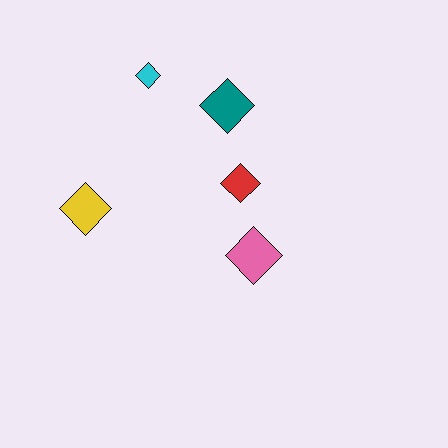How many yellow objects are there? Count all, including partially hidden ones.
There is 1 yellow object.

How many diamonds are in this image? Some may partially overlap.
There are 5 diamonds.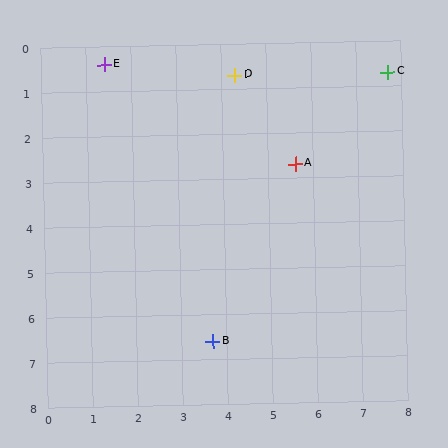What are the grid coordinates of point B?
Point B is at approximately (3.7, 6.6).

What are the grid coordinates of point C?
Point C is at approximately (7.7, 0.7).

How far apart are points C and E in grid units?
Points C and E are about 6.3 grid units apart.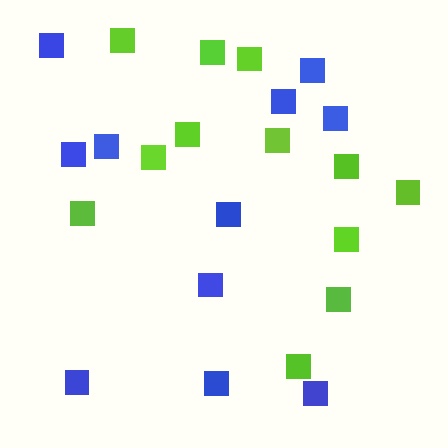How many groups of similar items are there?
There are 2 groups: one group of lime squares (12) and one group of blue squares (11).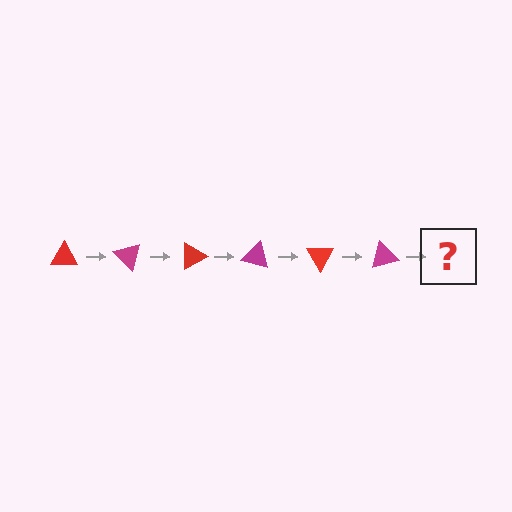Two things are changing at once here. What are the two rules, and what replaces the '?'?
The two rules are that it rotates 45 degrees each step and the color cycles through red and magenta. The '?' should be a red triangle, rotated 270 degrees from the start.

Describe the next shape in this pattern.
It should be a red triangle, rotated 270 degrees from the start.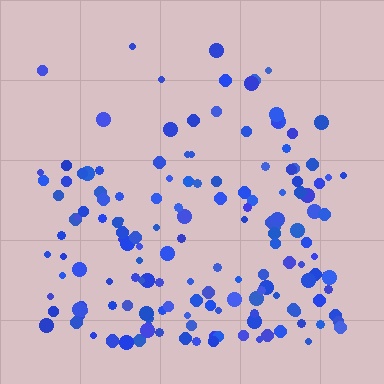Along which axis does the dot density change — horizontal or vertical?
Vertical.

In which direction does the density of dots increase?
From top to bottom, with the bottom side densest.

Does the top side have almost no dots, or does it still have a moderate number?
Still a moderate number, just noticeably fewer than the bottom.